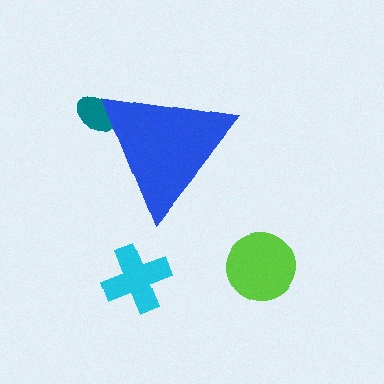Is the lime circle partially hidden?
No, the lime circle is fully visible.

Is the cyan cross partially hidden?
No, the cyan cross is fully visible.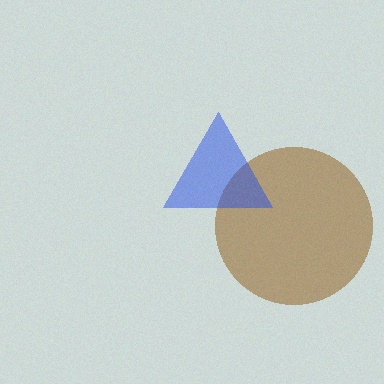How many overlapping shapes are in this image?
There are 2 overlapping shapes in the image.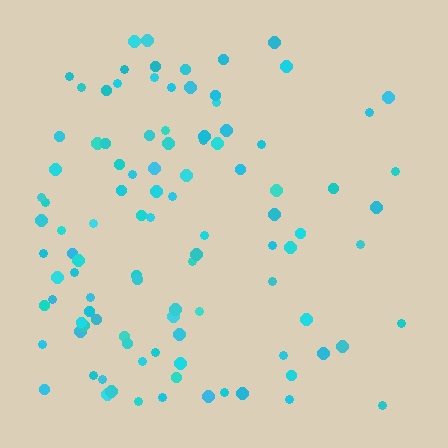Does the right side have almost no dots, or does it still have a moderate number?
Still a moderate number, just noticeably fewer than the left.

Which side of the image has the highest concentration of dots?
The left.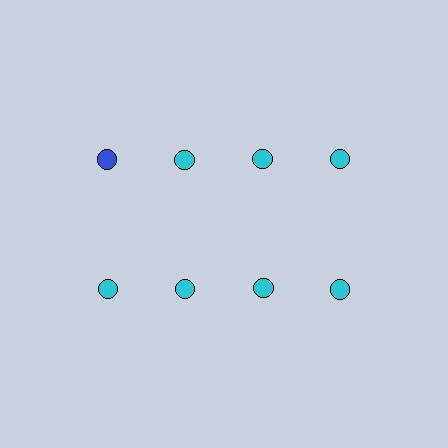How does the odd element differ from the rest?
It has a different color: blue instead of cyan.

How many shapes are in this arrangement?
There are 8 shapes arranged in a grid pattern.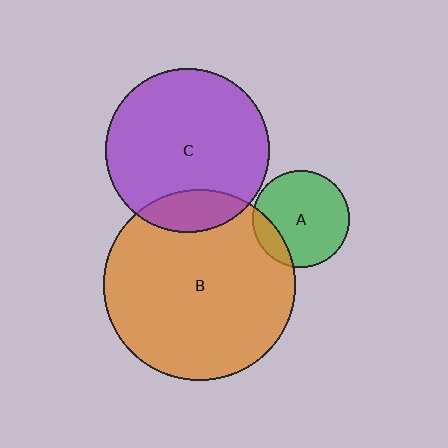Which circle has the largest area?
Circle B (orange).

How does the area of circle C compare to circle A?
Approximately 2.9 times.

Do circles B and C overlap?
Yes.